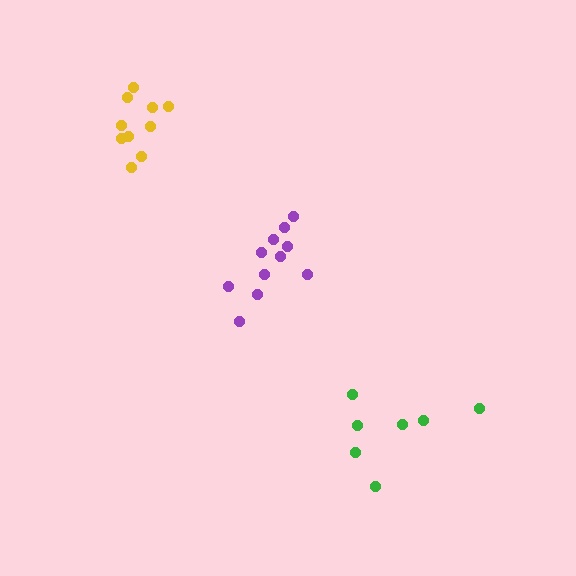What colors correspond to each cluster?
The clusters are colored: green, yellow, purple.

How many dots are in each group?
Group 1: 7 dots, Group 2: 10 dots, Group 3: 11 dots (28 total).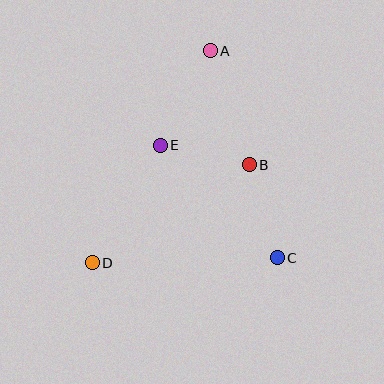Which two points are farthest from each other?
Points A and D are farthest from each other.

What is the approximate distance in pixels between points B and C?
The distance between B and C is approximately 97 pixels.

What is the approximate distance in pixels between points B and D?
The distance between B and D is approximately 185 pixels.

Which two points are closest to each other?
Points B and E are closest to each other.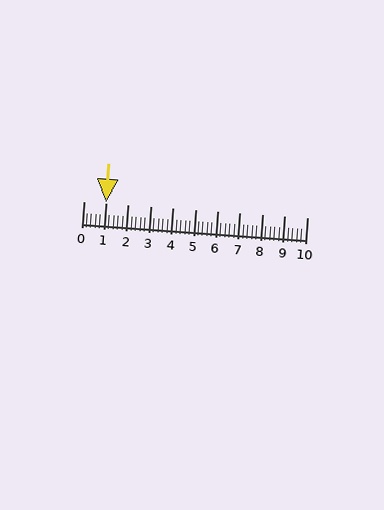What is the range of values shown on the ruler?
The ruler shows values from 0 to 10.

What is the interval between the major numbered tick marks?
The major tick marks are spaced 1 units apart.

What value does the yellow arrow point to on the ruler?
The yellow arrow points to approximately 1.0.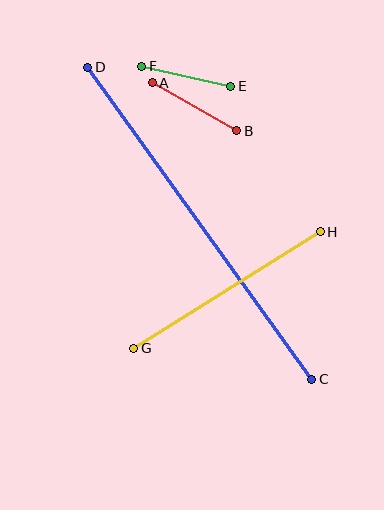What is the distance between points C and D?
The distance is approximately 384 pixels.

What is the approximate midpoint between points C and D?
The midpoint is at approximately (200, 223) pixels.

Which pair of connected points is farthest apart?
Points C and D are farthest apart.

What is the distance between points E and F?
The distance is approximately 91 pixels.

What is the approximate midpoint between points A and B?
The midpoint is at approximately (194, 107) pixels.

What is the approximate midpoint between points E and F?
The midpoint is at approximately (186, 76) pixels.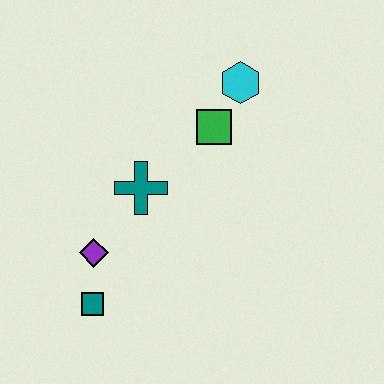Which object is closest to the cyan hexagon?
The green square is closest to the cyan hexagon.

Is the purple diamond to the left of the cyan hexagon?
Yes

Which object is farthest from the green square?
The teal square is farthest from the green square.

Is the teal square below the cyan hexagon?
Yes